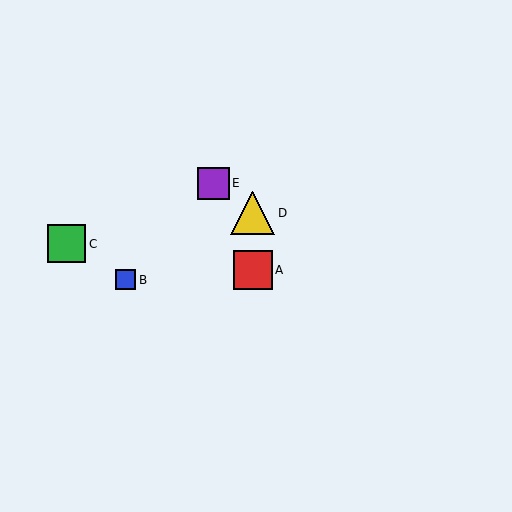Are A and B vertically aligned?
No, A is at x≈253 and B is at x≈125.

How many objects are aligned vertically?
2 objects (A, D) are aligned vertically.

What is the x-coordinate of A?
Object A is at x≈253.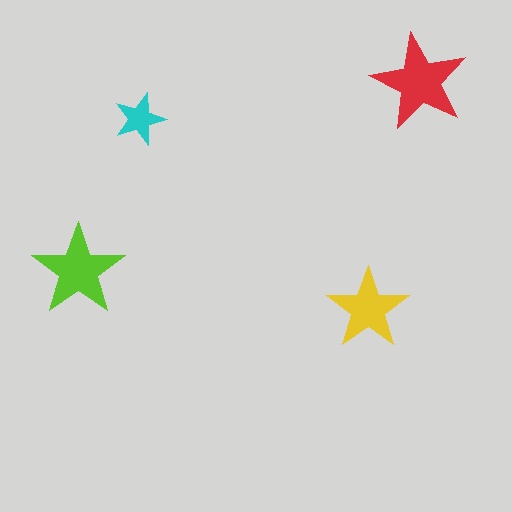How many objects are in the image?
There are 4 objects in the image.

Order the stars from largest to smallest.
the red one, the lime one, the yellow one, the cyan one.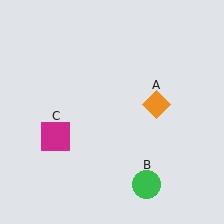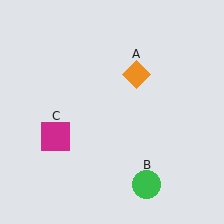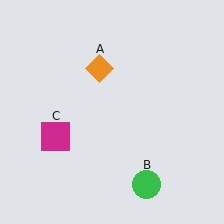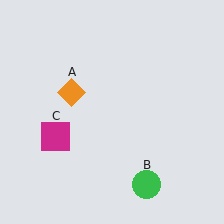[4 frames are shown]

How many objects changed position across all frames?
1 object changed position: orange diamond (object A).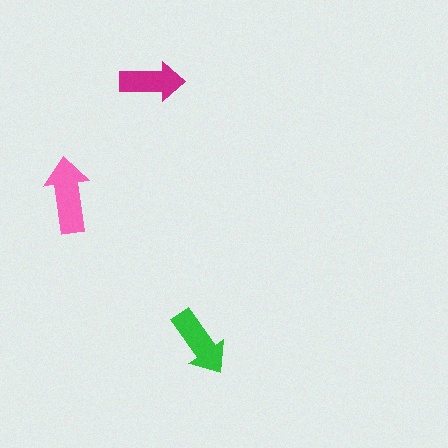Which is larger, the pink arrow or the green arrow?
The pink one.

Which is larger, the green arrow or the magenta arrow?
The green one.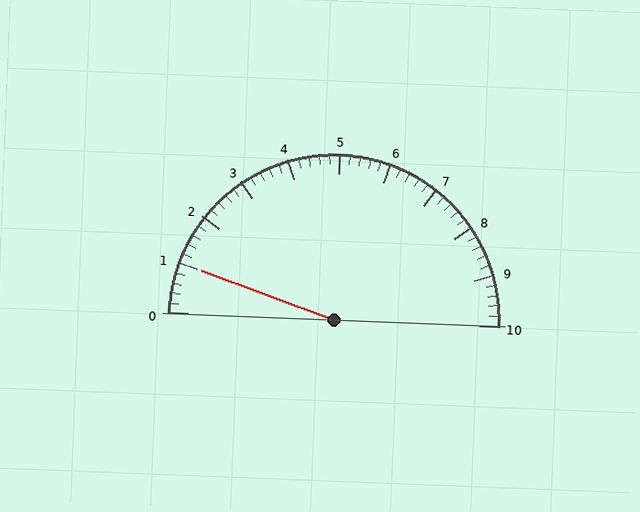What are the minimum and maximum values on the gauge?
The gauge ranges from 0 to 10.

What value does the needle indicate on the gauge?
The needle indicates approximately 1.0.